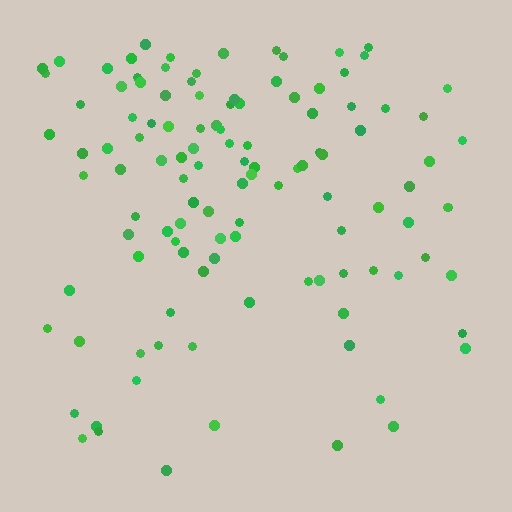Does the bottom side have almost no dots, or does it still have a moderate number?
Still a moderate number, just noticeably fewer than the top.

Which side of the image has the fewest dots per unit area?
The bottom.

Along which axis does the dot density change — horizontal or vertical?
Vertical.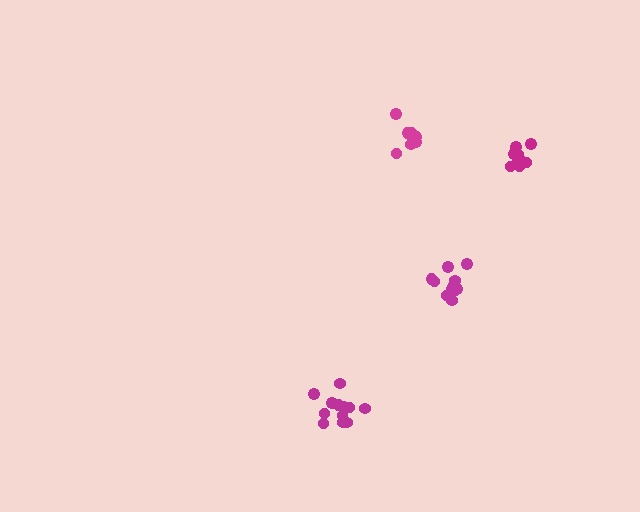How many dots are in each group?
Group 1: 9 dots, Group 2: 9 dots, Group 3: 11 dots, Group 4: 12 dots (41 total).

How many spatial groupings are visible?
There are 4 spatial groupings.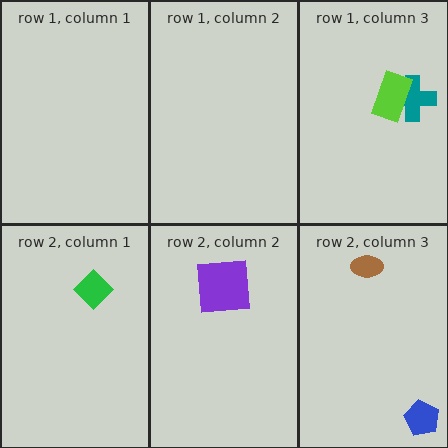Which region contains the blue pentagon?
The row 2, column 3 region.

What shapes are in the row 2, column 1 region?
The green diamond.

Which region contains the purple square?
The row 2, column 2 region.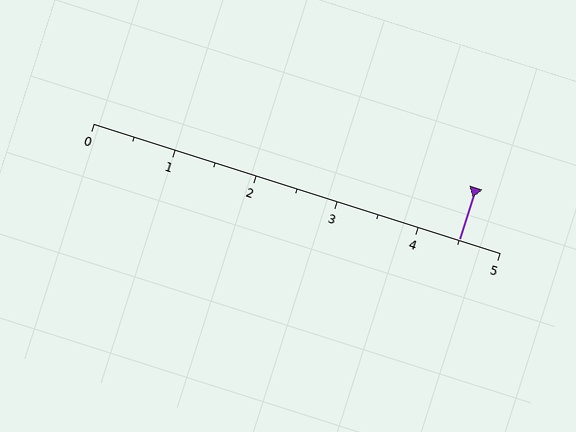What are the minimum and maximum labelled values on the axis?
The axis runs from 0 to 5.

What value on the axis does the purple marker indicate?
The marker indicates approximately 4.5.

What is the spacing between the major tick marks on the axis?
The major ticks are spaced 1 apart.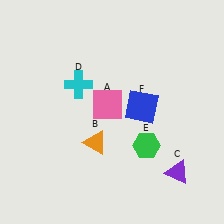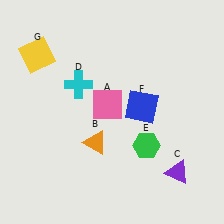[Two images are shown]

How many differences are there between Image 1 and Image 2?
There is 1 difference between the two images.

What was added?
A yellow square (G) was added in Image 2.